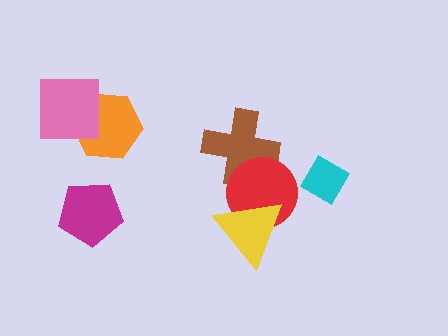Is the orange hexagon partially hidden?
Yes, it is partially covered by another shape.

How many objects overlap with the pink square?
1 object overlaps with the pink square.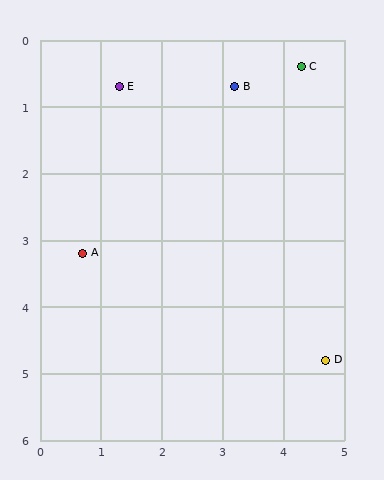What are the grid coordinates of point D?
Point D is at approximately (4.7, 4.8).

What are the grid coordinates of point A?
Point A is at approximately (0.7, 3.2).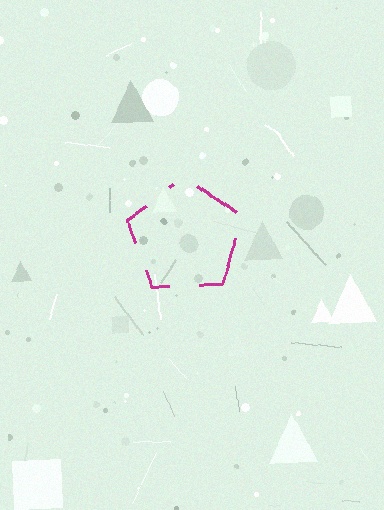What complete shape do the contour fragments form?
The contour fragments form a pentagon.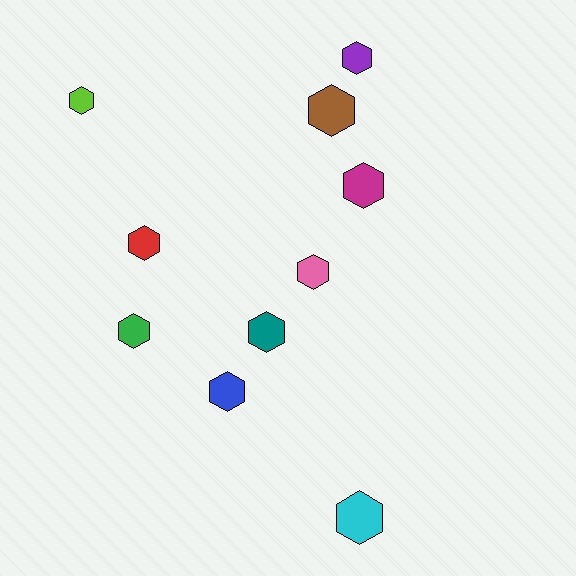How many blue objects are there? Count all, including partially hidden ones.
There is 1 blue object.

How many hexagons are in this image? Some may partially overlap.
There are 10 hexagons.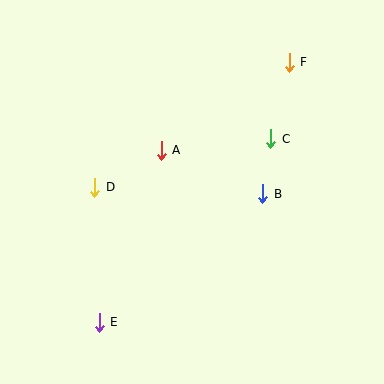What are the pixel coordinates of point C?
Point C is at (271, 139).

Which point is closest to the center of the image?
Point A at (161, 150) is closest to the center.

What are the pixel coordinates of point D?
Point D is at (95, 187).